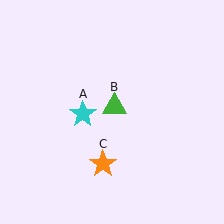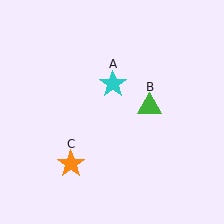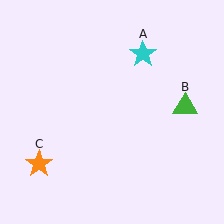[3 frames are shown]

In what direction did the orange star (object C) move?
The orange star (object C) moved left.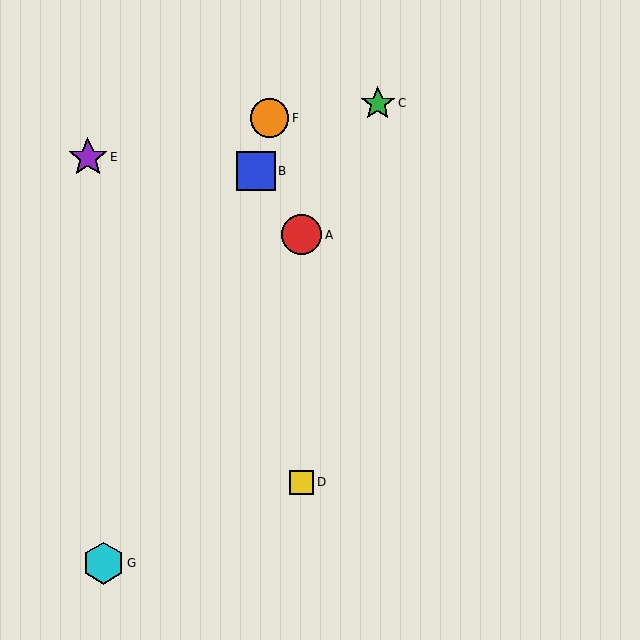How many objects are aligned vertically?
2 objects (A, D) are aligned vertically.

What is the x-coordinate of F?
Object F is at x≈269.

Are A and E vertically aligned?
No, A is at x≈302 and E is at x≈88.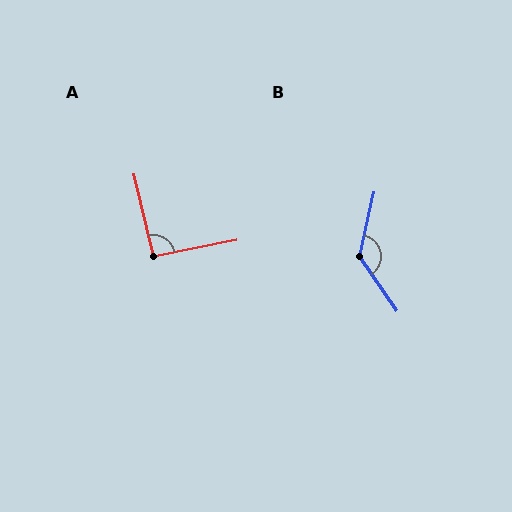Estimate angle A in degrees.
Approximately 92 degrees.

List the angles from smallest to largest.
A (92°), B (132°).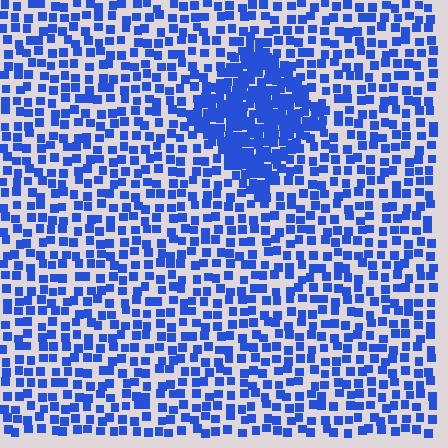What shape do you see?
I see a diamond.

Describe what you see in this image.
The image contains small blue elements arranged at two different densities. A diamond-shaped region is visible where the elements are more densely packed than the surrounding area.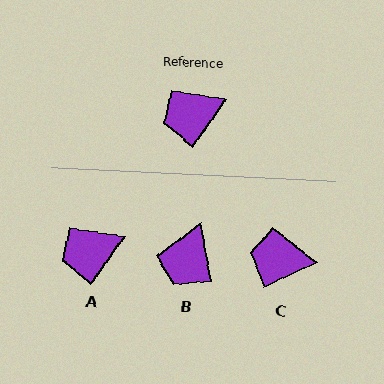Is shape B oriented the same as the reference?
No, it is off by about 45 degrees.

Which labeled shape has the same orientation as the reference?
A.